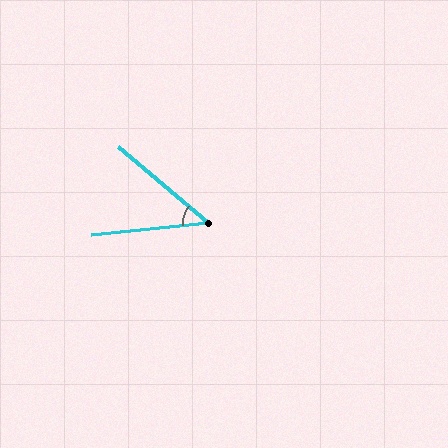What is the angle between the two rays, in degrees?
Approximately 46 degrees.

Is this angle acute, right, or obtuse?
It is acute.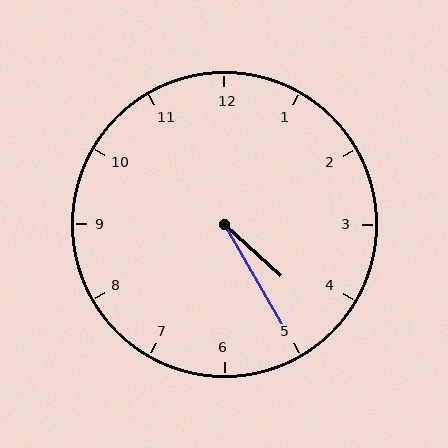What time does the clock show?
4:25.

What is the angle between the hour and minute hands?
Approximately 18 degrees.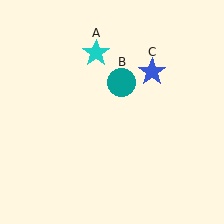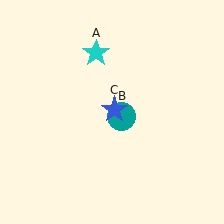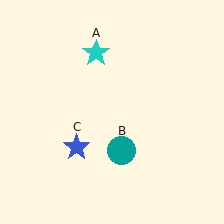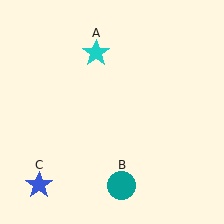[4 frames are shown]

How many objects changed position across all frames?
2 objects changed position: teal circle (object B), blue star (object C).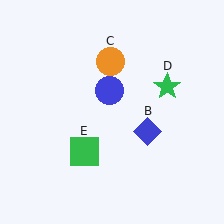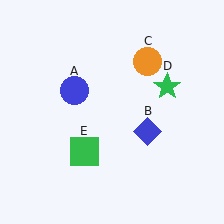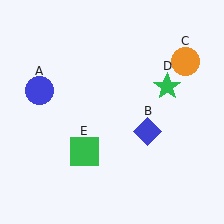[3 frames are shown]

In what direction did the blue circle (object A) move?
The blue circle (object A) moved left.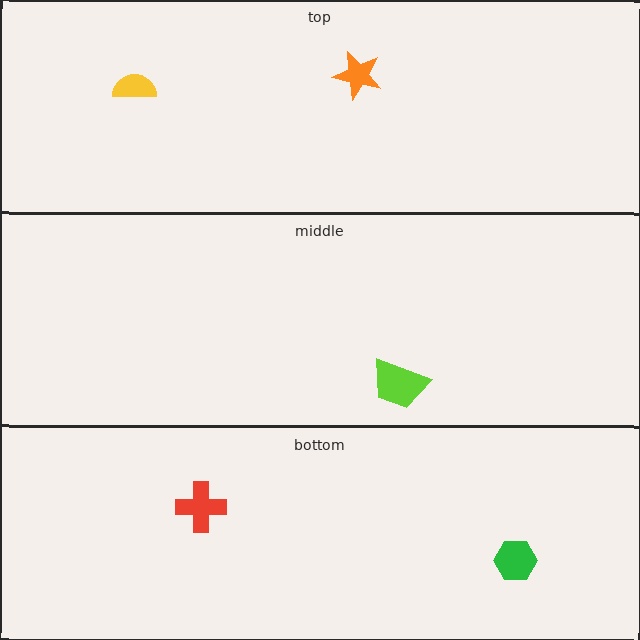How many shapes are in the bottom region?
2.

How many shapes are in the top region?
2.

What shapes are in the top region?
The yellow semicircle, the orange star.